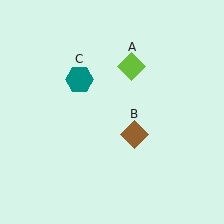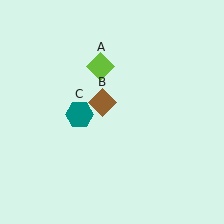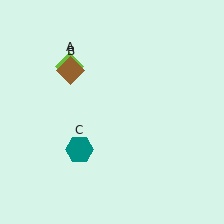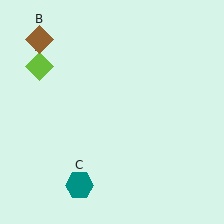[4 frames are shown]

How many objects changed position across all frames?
3 objects changed position: lime diamond (object A), brown diamond (object B), teal hexagon (object C).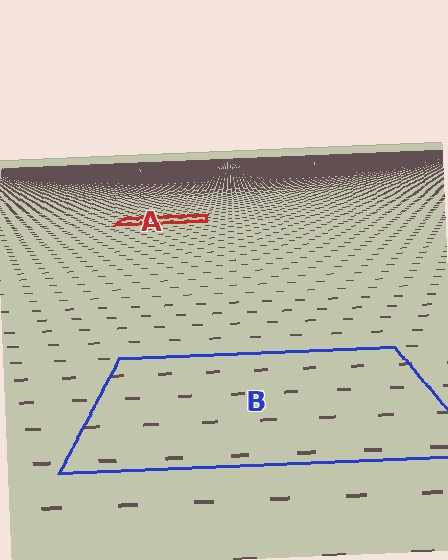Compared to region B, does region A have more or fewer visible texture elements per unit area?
Region A has more texture elements per unit area — they are packed more densely because it is farther away.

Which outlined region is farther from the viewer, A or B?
Region A is farther from the viewer — the texture elements inside it appear smaller and more densely packed.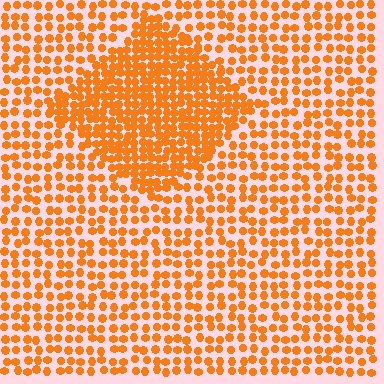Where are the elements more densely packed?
The elements are more densely packed inside the diamond boundary.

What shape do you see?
I see a diamond.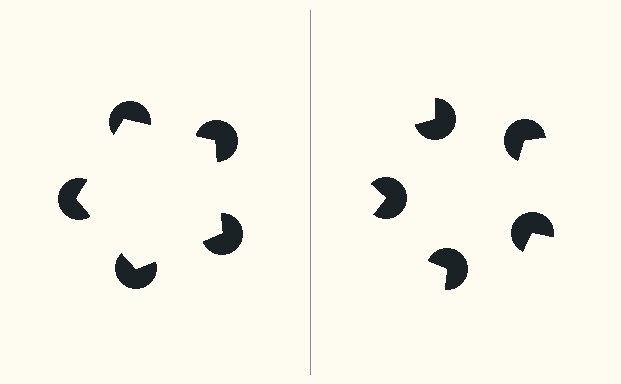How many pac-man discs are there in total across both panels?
10 — 5 on each side.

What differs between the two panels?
The pac-man discs are positioned identically on both sides; only the wedge orientations differ. On the left they align to a pentagon; on the right they are misaligned.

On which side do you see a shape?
An illusory pentagon appears on the left side. On the right side the wedge cuts are rotated, so no coherent shape forms.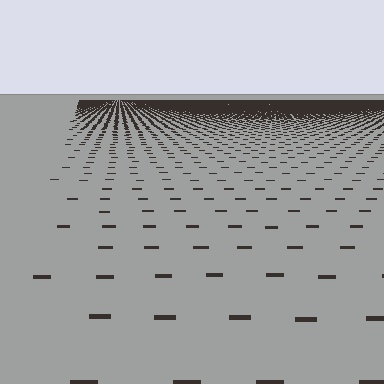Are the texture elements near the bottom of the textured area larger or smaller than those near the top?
Larger. Near the bottom, elements are closer to the viewer and appear at a bigger on-screen size.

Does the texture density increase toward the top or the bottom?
Density increases toward the top.